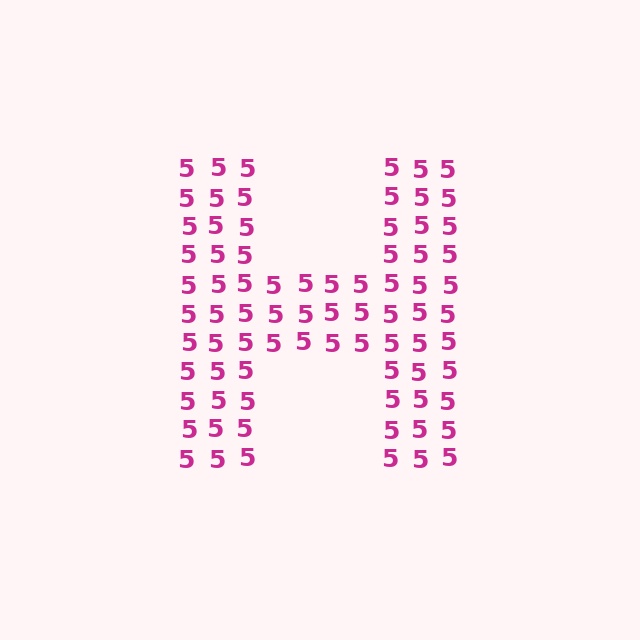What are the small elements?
The small elements are digit 5's.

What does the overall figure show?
The overall figure shows the letter H.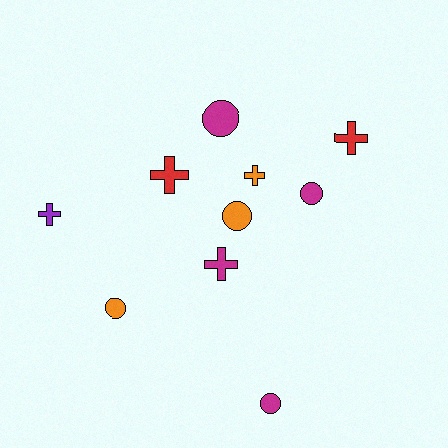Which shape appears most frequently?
Cross, with 5 objects.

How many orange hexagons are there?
There are no orange hexagons.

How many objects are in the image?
There are 10 objects.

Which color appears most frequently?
Magenta, with 4 objects.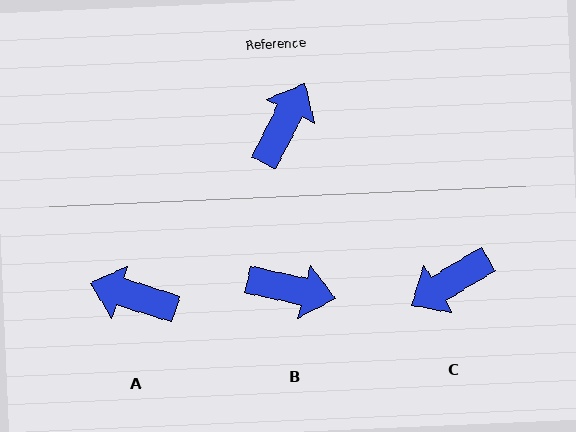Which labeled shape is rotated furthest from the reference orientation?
C, about 148 degrees away.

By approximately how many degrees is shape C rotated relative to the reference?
Approximately 148 degrees counter-clockwise.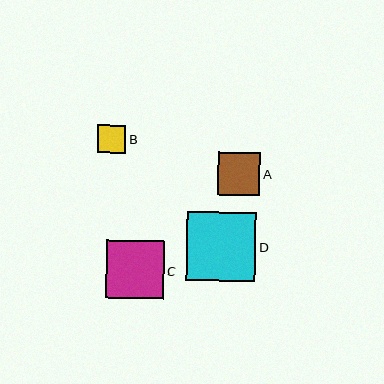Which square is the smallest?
Square B is the smallest with a size of approximately 28 pixels.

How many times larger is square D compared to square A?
Square D is approximately 1.6 times the size of square A.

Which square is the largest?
Square D is the largest with a size of approximately 69 pixels.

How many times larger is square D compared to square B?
Square D is approximately 2.5 times the size of square B.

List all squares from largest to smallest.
From largest to smallest: D, C, A, B.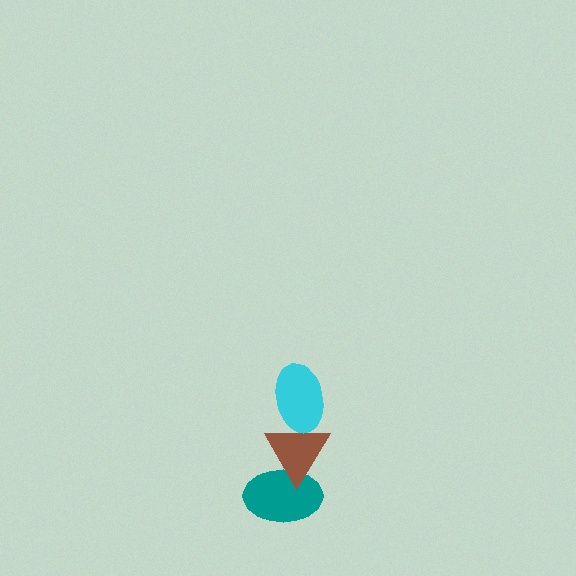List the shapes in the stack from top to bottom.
From top to bottom: the cyan ellipse, the brown triangle, the teal ellipse.